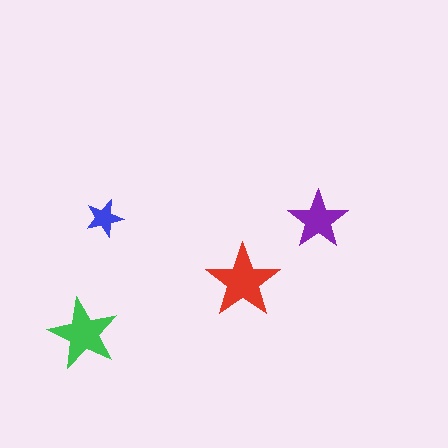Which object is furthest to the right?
The purple star is rightmost.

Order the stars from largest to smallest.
the red one, the green one, the purple one, the blue one.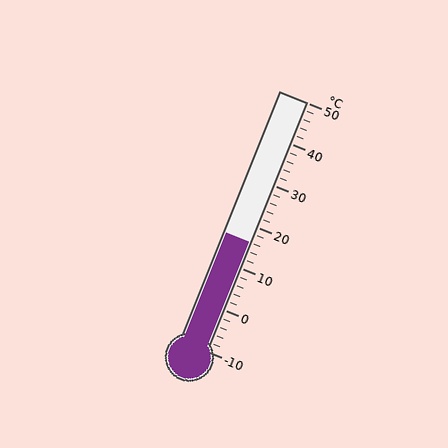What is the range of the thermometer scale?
The thermometer scale ranges from -10°C to 50°C.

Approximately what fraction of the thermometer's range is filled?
The thermometer is filled to approximately 45% of its range.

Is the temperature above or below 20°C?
The temperature is below 20°C.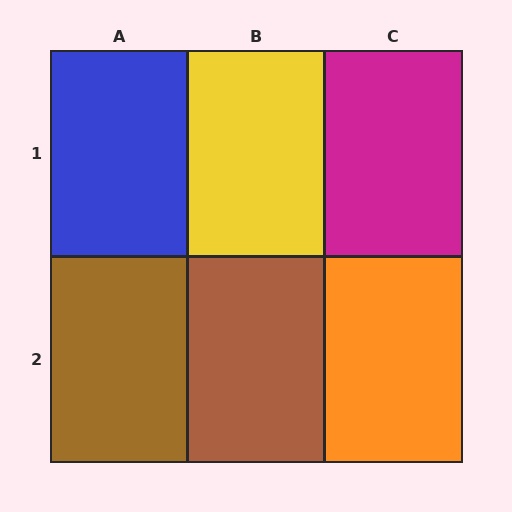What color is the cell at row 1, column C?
Magenta.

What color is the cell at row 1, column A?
Blue.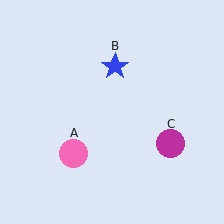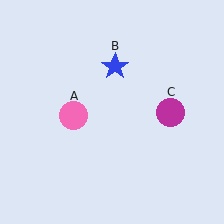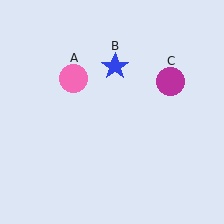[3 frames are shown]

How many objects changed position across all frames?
2 objects changed position: pink circle (object A), magenta circle (object C).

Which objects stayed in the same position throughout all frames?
Blue star (object B) remained stationary.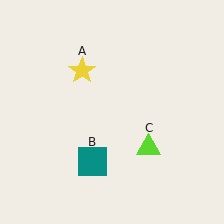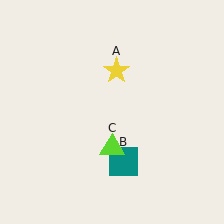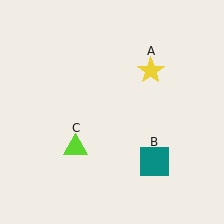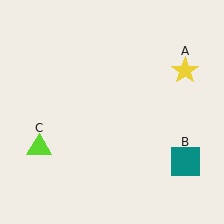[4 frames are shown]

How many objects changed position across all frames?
3 objects changed position: yellow star (object A), teal square (object B), lime triangle (object C).